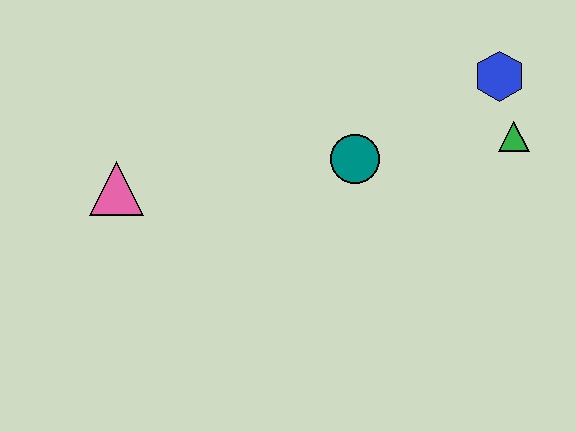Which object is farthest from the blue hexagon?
The pink triangle is farthest from the blue hexagon.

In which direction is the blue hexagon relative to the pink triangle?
The blue hexagon is to the right of the pink triangle.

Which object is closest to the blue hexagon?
The green triangle is closest to the blue hexagon.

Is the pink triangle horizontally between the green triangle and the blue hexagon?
No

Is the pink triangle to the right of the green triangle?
No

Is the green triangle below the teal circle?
No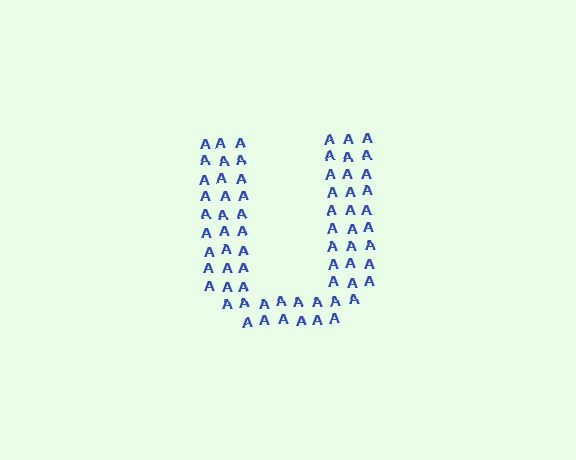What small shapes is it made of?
It is made of small letter A's.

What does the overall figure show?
The overall figure shows the letter U.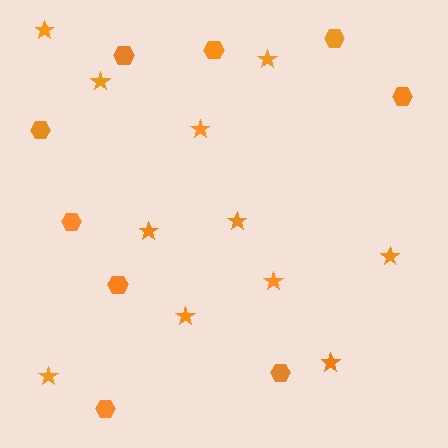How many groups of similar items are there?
There are 2 groups: one group of stars (11) and one group of hexagons (9).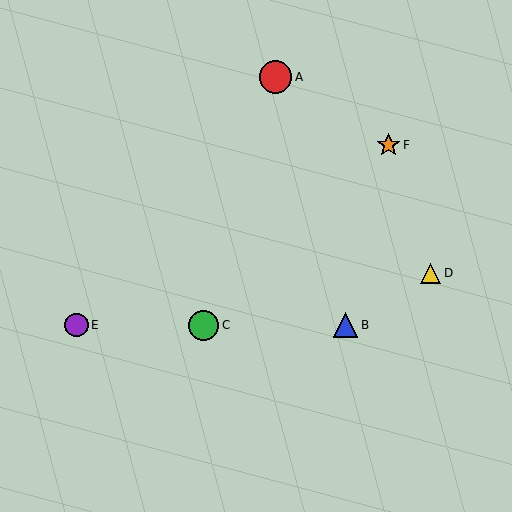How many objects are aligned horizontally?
3 objects (B, C, E) are aligned horizontally.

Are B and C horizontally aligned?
Yes, both are at y≈325.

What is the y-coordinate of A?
Object A is at y≈77.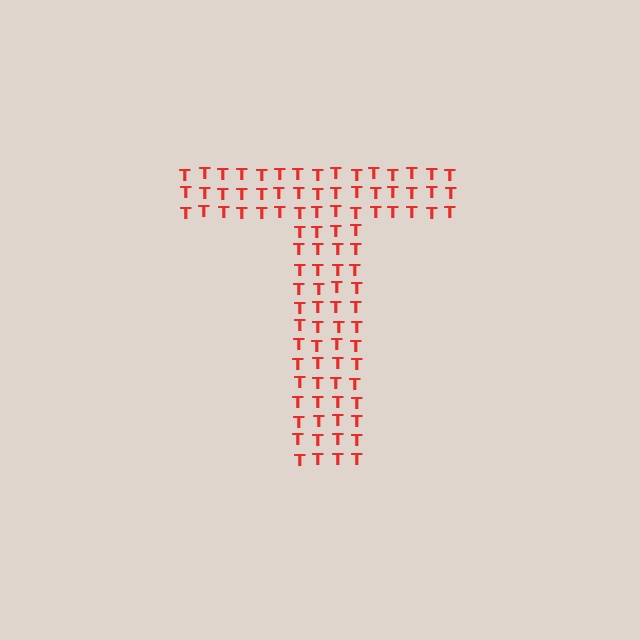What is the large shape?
The large shape is the letter T.